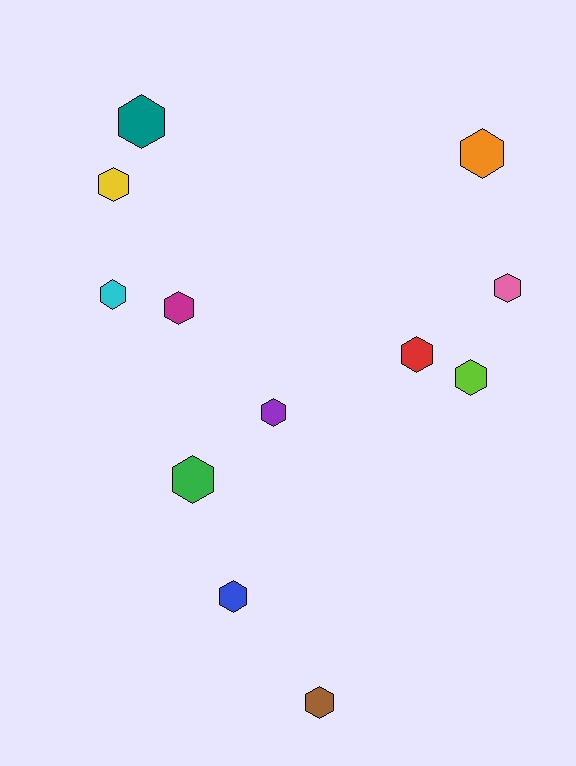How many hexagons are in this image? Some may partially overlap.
There are 12 hexagons.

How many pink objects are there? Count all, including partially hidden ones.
There is 1 pink object.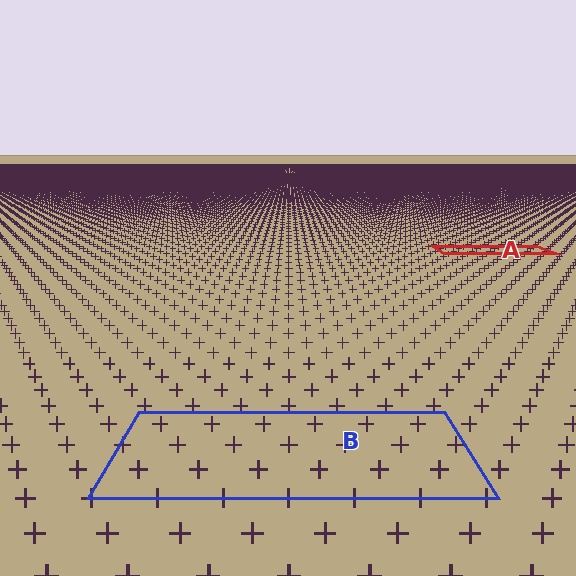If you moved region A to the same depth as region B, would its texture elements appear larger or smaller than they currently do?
They would appear larger. At a closer depth, the same texture elements are projected at a bigger on-screen size.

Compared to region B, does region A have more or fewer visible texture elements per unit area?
Region A has more texture elements per unit area — they are packed more densely because it is farther away.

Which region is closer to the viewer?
Region B is closer. The texture elements there are larger and more spread out.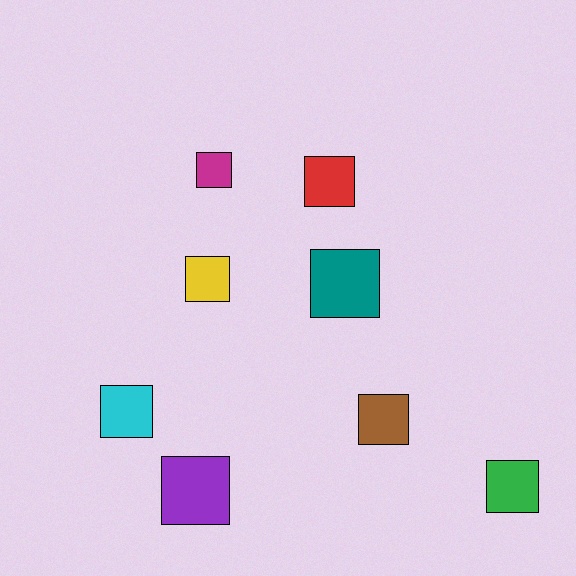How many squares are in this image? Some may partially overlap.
There are 8 squares.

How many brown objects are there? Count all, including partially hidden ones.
There is 1 brown object.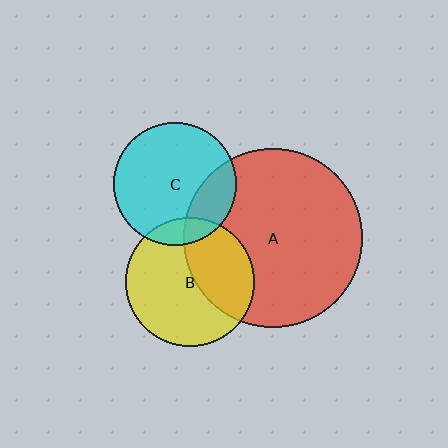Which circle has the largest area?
Circle A (red).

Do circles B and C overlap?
Yes.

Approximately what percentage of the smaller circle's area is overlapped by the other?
Approximately 10%.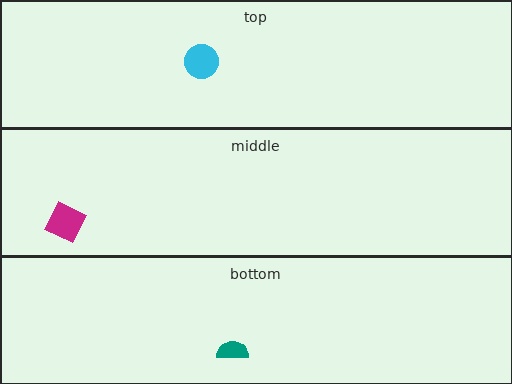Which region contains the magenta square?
The middle region.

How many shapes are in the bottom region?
1.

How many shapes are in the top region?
1.